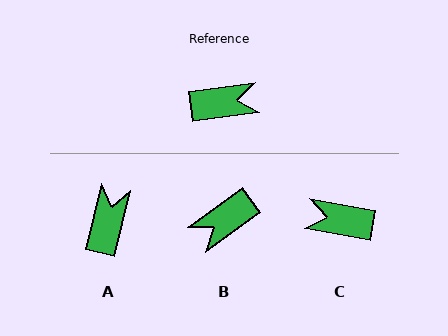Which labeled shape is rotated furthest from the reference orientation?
C, about 162 degrees away.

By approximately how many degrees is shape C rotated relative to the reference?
Approximately 162 degrees counter-clockwise.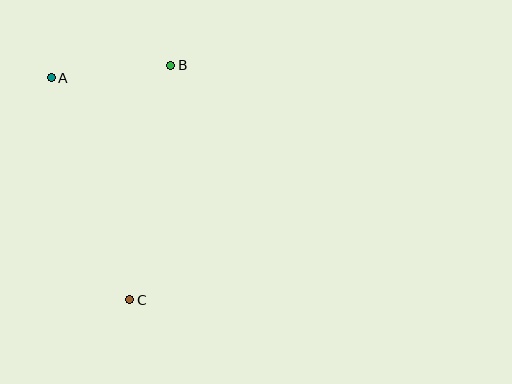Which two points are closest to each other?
Points A and B are closest to each other.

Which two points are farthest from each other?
Points B and C are farthest from each other.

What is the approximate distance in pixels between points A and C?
The distance between A and C is approximately 235 pixels.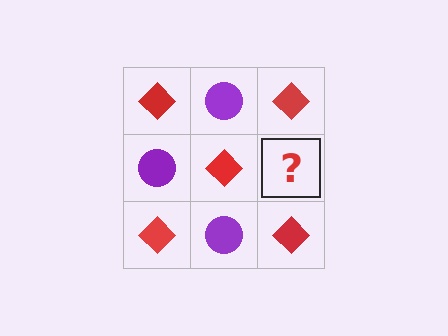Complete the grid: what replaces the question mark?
The question mark should be replaced with a purple circle.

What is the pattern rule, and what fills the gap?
The rule is that it alternates red diamond and purple circle in a checkerboard pattern. The gap should be filled with a purple circle.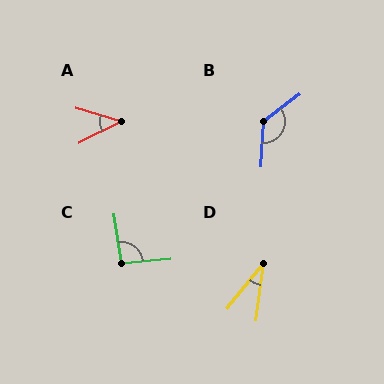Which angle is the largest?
B, at approximately 131 degrees.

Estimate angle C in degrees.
Approximately 93 degrees.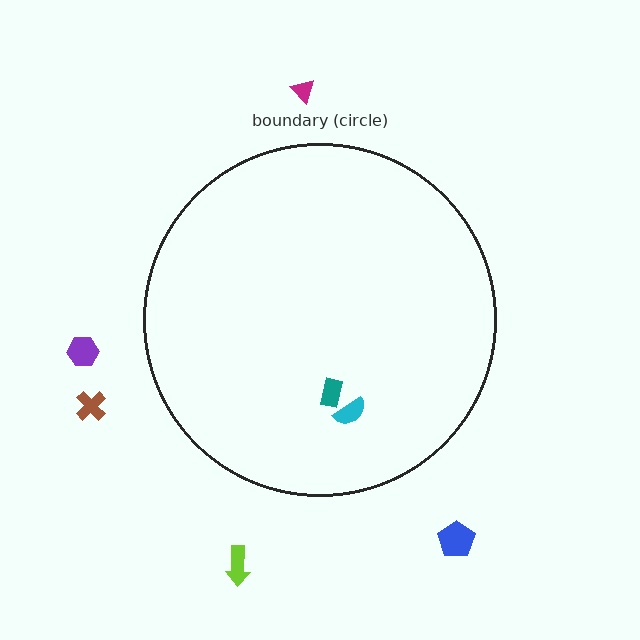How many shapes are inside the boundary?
2 inside, 5 outside.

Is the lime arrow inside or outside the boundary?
Outside.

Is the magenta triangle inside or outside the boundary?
Outside.